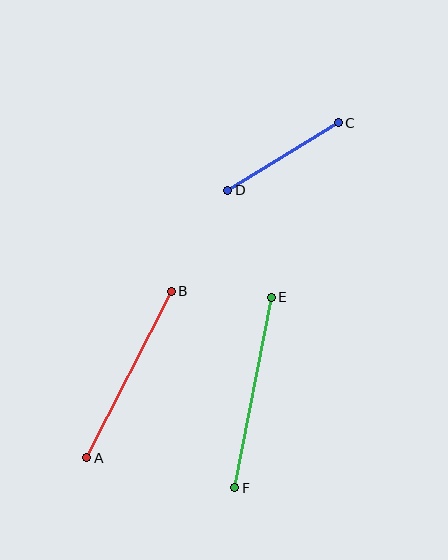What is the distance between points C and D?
The distance is approximately 129 pixels.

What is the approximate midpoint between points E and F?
The midpoint is at approximately (253, 393) pixels.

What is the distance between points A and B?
The distance is approximately 187 pixels.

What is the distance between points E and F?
The distance is approximately 194 pixels.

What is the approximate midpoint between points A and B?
The midpoint is at approximately (129, 375) pixels.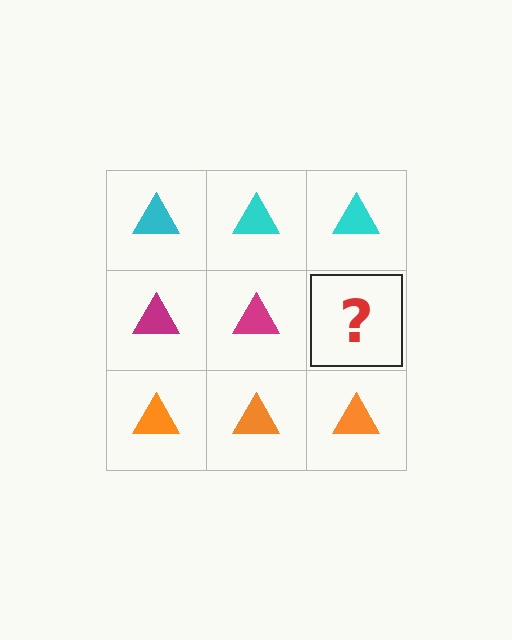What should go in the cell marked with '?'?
The missing cell should contain a magenta triangle.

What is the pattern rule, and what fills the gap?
The rule is that each row has a consistent color. The gap should be filled with a magenta triangle.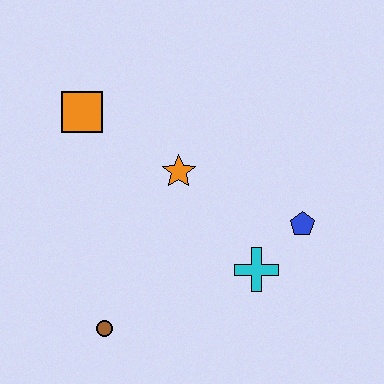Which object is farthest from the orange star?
The brown circle is farthest from the orange star.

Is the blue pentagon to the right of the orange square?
Yes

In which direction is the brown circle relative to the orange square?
The brown circle is below the orange square.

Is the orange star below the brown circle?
No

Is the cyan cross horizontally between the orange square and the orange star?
No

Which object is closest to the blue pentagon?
The cyan cross is closest to the blue pentagon.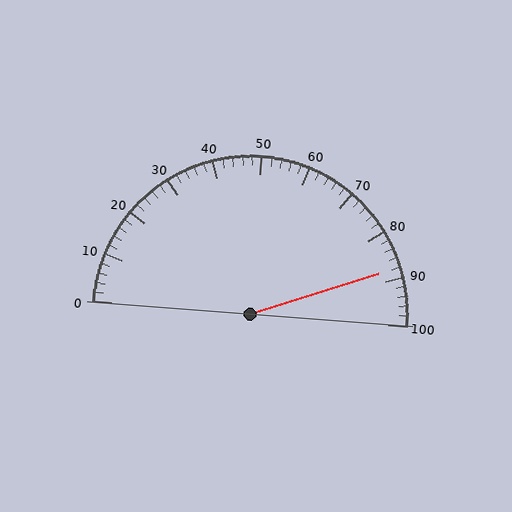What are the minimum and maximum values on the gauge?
The gauge ranges from 0 to 100.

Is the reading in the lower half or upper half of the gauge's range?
The reading is in the upper half of the range (0 to 100).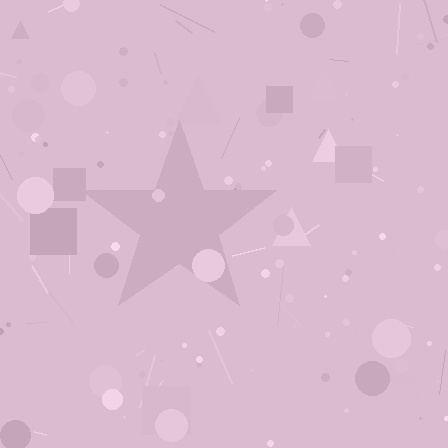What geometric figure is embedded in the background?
A star is embedded in the background.